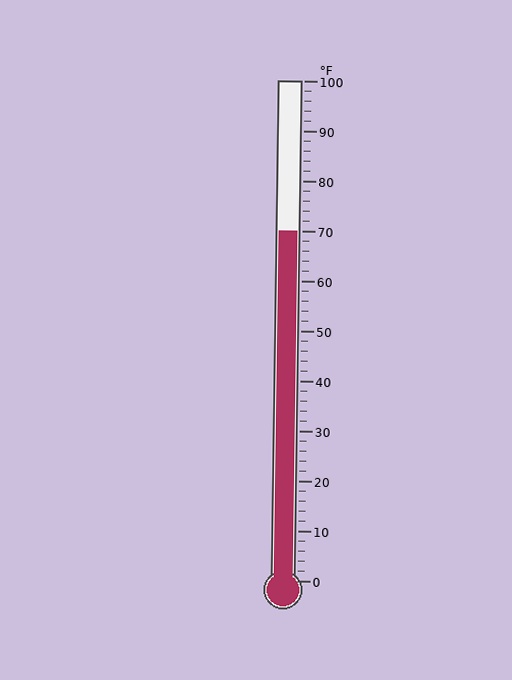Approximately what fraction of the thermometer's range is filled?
The thermometer is filled to approximately 70% of its range.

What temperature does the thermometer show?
The thermometer shows approximately 70°F.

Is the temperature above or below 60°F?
The temperature is above 60°F.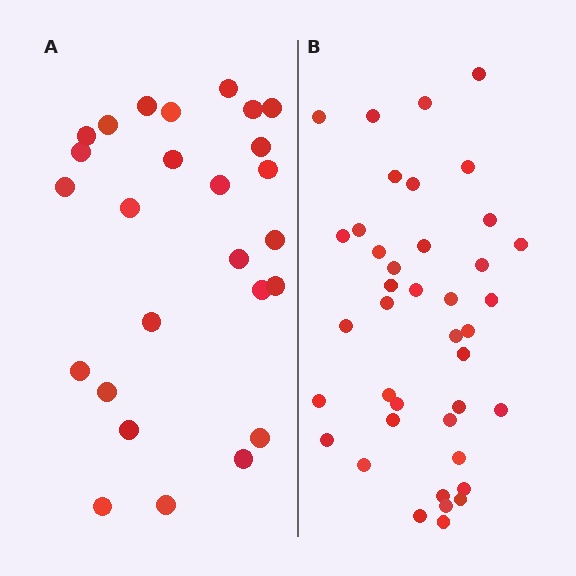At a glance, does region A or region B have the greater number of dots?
Region B (the right region) has more dots.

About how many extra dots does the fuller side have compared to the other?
Region B has approximately 15 more dots than region A.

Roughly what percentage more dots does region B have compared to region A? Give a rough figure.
About 55% more.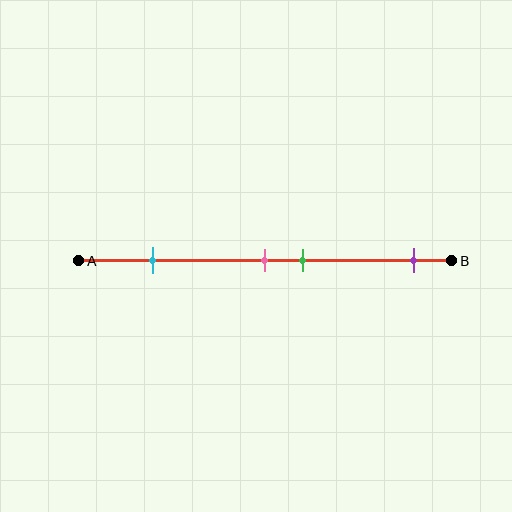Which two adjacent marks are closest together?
The pink and green marks are the closest adjacent pair.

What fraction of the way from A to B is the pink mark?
The pink mark is approximately 50% (0.5) of the way from A to B.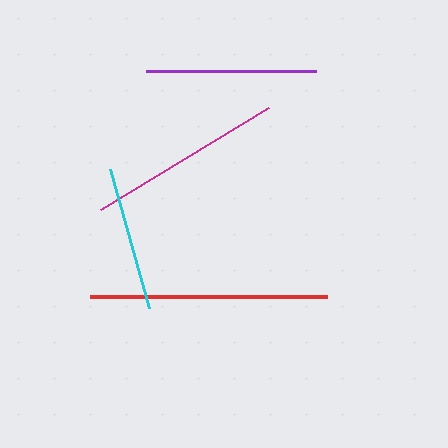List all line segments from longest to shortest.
From longest to shortest: red, magenta, purple, cyan.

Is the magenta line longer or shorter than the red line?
The red line is longer than the magenta line.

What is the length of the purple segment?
The purple segment is approximately 170 pixels long.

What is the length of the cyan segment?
The cyan segment is approximately 145 pixels long.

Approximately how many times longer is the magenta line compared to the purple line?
The magenta line is approximately 1.2 times the length of the purple line.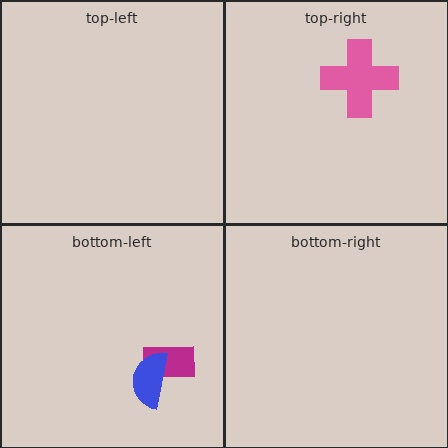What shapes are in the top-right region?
The pink cross.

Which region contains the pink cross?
The top-right region.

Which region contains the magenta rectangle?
The bottom-left region.